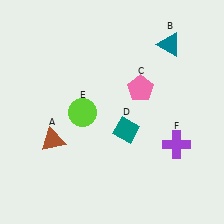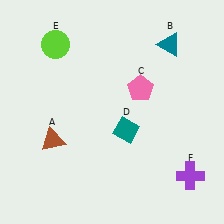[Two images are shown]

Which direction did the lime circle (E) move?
The lime circle (E) moved up.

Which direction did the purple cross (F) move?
The purple cross (F) moved down.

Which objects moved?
The objects that moved are: the lime circle (E), the purple cross (F).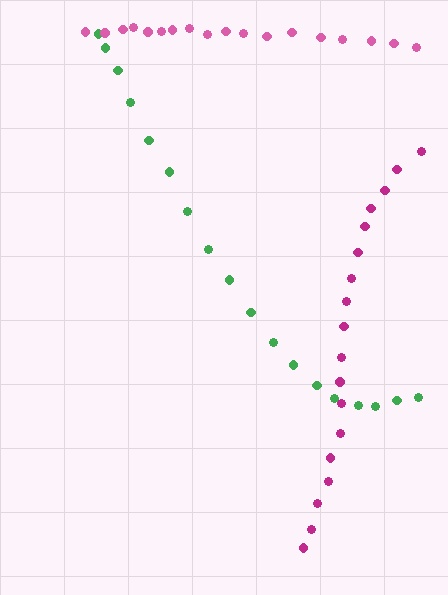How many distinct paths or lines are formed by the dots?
There are 3 distinct paths.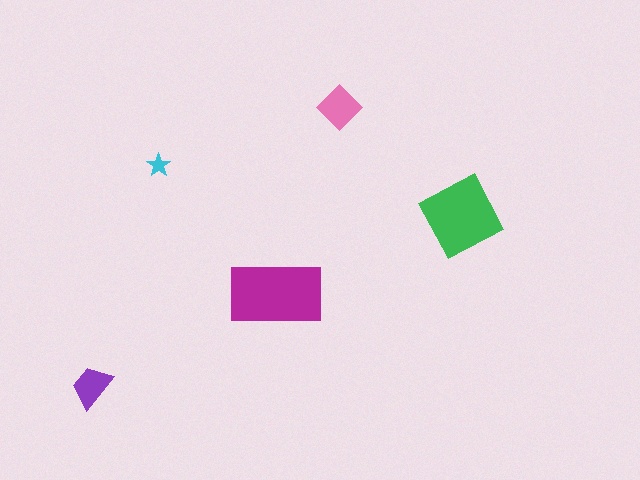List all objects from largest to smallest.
The magenta rectangle, the green square, the pink diamond, the purple trapezoid, the cyan star.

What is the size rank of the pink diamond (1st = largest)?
3rd.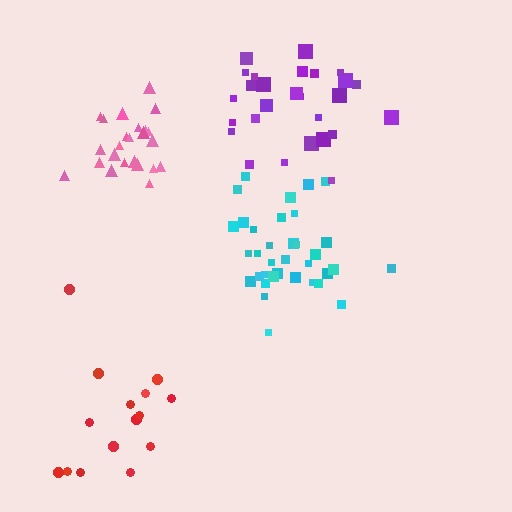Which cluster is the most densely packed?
Pink.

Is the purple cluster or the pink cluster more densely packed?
Pink.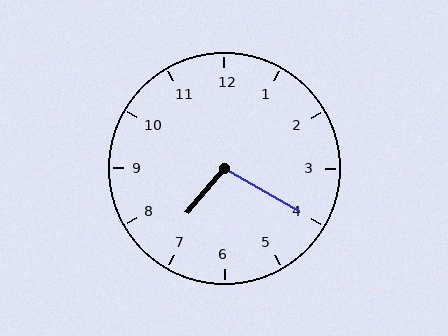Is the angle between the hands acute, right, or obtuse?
It is obtuse.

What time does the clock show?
7:20.